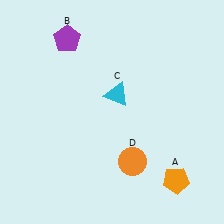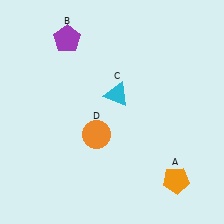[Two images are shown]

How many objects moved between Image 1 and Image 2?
1 object moved between the two images.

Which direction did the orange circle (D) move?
The orange circle (D) moved left.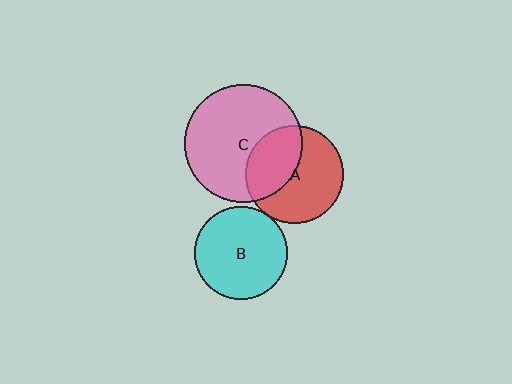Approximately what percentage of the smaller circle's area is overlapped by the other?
Approximately 40%.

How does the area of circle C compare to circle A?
Approximately 1.4 times.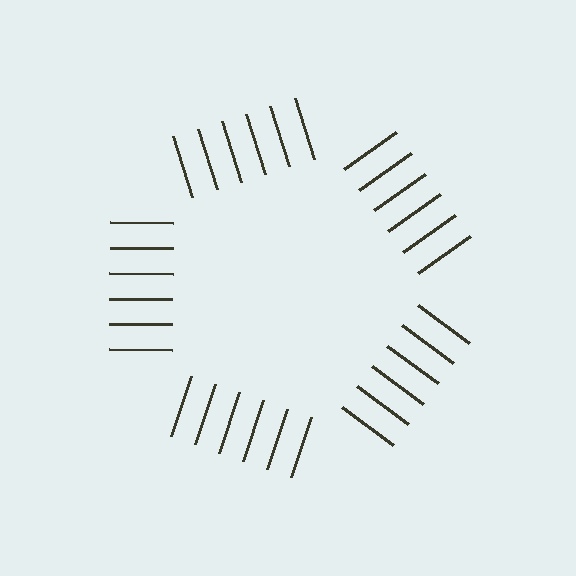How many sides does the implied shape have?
5 sides — the line-ends trace a pentagon.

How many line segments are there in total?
30 — 6 along each of the 5 edges.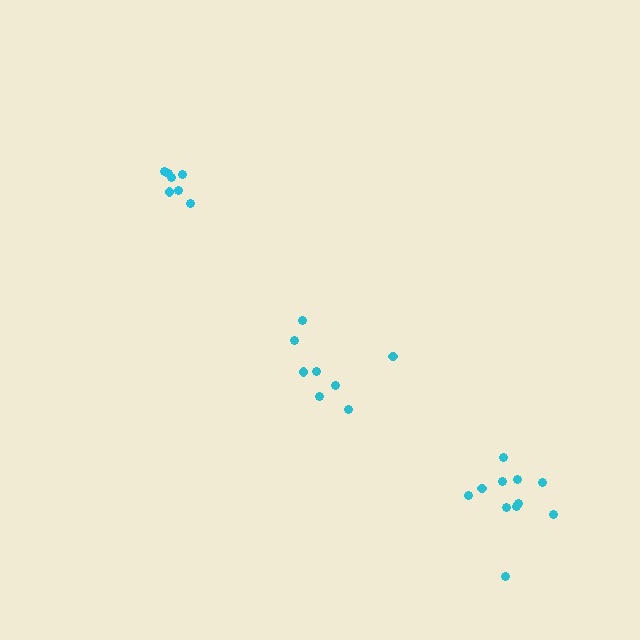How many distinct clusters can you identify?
There are 3 distinct clusters.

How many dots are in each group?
Group 1: 8 dots, Group 2: 7 dots, Group 3: 11 dots (26 total).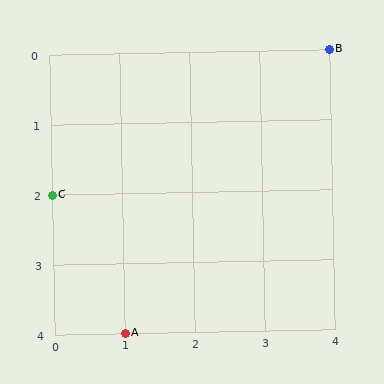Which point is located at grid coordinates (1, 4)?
Point A is at (1, 4).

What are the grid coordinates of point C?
Point C is at grid coordinates (0, 2).